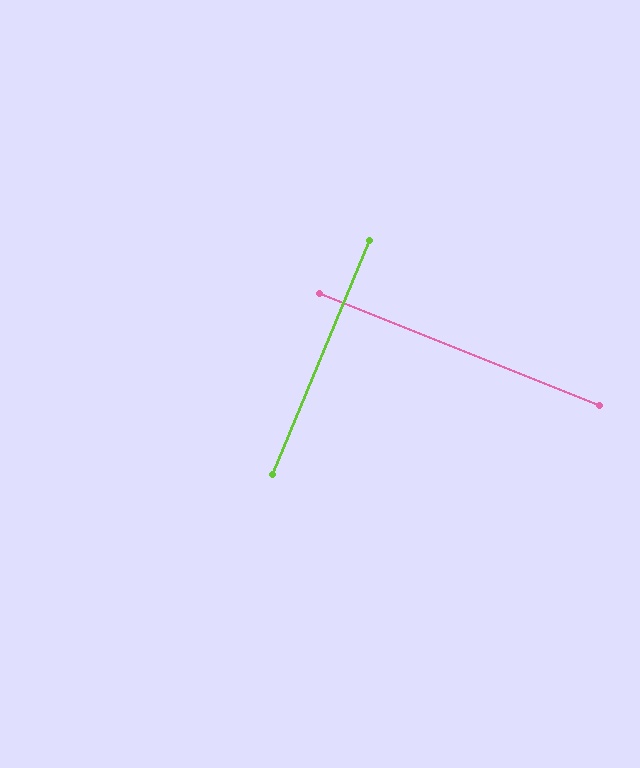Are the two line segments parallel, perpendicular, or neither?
Perpendicular — they meet at approximately 89°.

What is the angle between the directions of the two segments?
Approximately 89 degrees.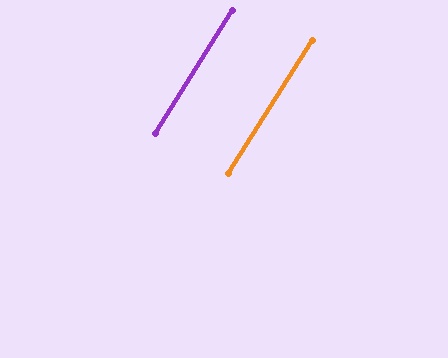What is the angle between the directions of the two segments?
Approximately 0 degrees.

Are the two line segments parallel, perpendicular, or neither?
Parallel — their directions differ by only 0.0°.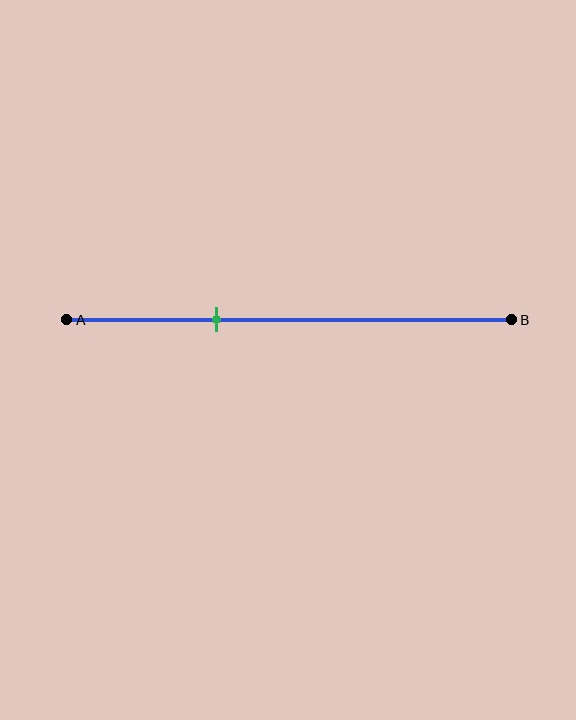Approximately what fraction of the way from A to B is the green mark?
The green mark is approximately 35% of the way from A to B.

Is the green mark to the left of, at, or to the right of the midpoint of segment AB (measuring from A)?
The green mark is to the left of the midpoint of segment AB.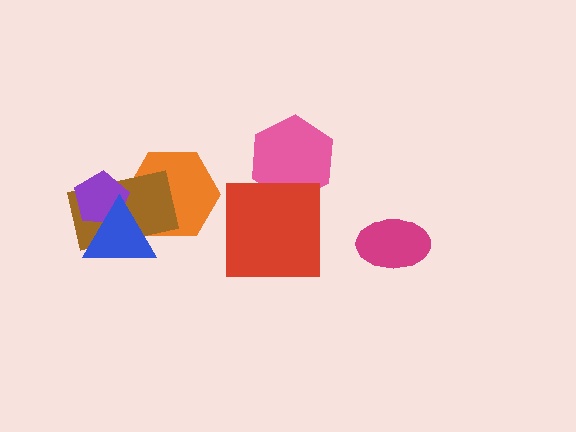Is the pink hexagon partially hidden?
Yes, it is partially covered by another shape.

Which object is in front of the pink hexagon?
The red square is in front of the pink hexagon.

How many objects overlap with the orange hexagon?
2 objects overlap with the orange hexagon.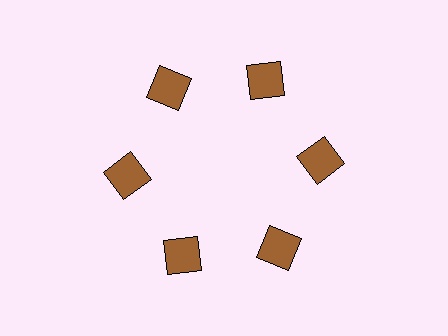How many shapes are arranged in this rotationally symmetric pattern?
There are 6 shapes, arranged in 6 groups of 1.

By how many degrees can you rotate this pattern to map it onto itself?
The pattern maps onto itself every 60 degrees of rotation.